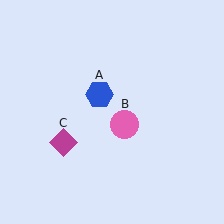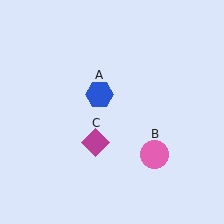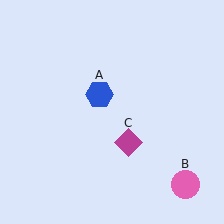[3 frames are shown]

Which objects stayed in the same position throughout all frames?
Blue hexagon (object A) remained stationary.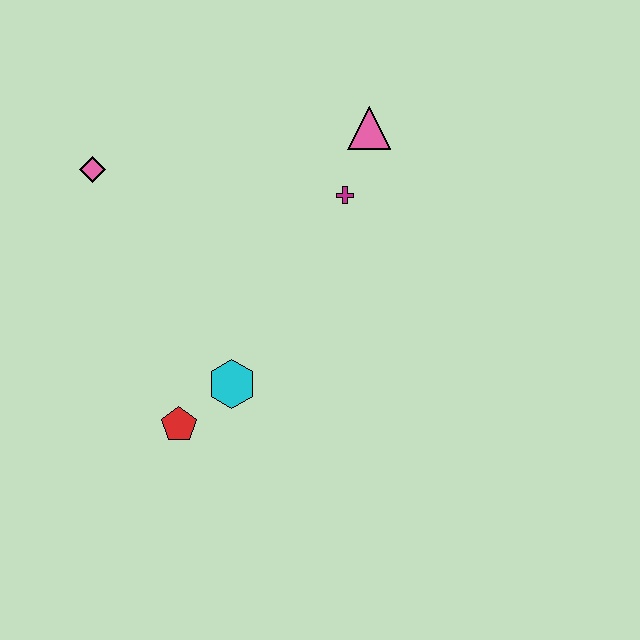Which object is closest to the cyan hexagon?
The red pentagon is closest to the cyan hexagon.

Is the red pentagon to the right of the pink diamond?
Yes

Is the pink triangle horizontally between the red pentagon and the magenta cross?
No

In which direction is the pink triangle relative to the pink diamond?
The pink triangle is to the right of the pink diamond.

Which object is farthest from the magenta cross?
The red pentagon is farthest from the magenta cross.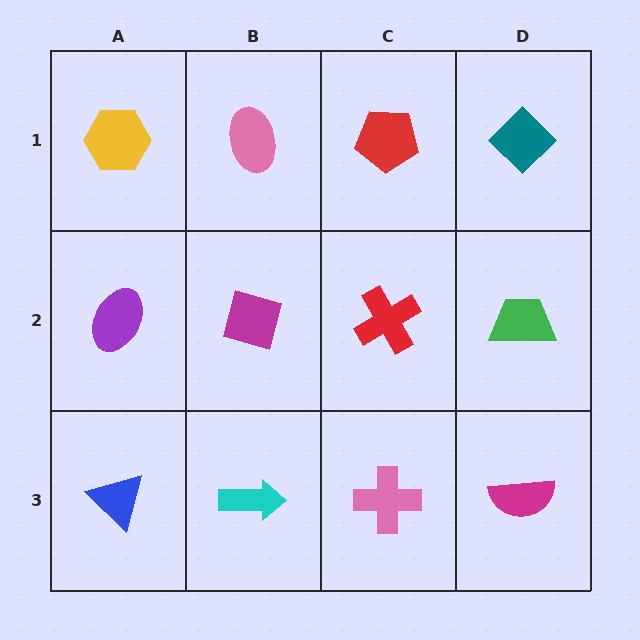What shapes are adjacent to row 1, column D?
A green trapezoid (row 2, column D), a red pentagon (row 1, column C).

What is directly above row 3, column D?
A green trapezoid.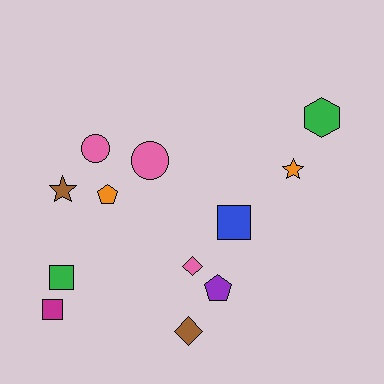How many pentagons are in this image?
There are 2 pentagons.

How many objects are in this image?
There are 12 objects.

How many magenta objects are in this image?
There is 1 magenta object.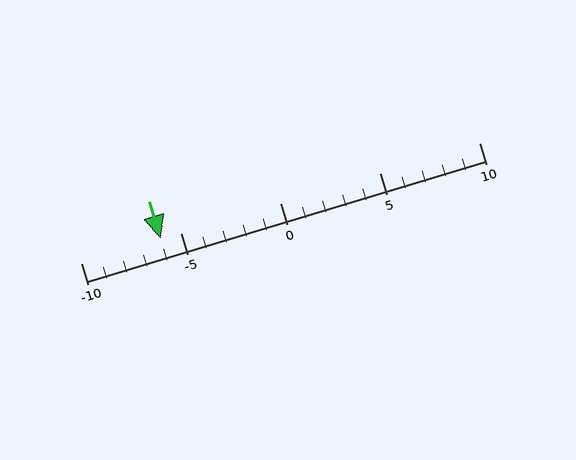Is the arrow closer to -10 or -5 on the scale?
The arrow is closer to -5.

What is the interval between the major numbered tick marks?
The major tick marks are spaced 5 units apart.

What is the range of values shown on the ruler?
The ruler shows values from -10 to 10.